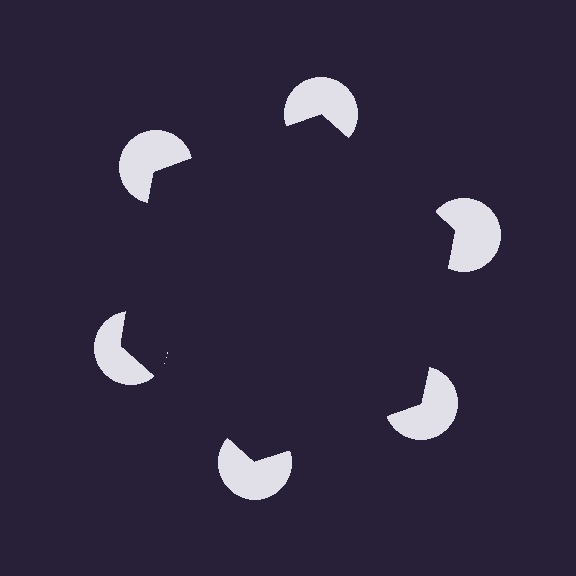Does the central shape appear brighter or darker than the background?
It typically appears slightly darker than the background, even though no actual brightness change is drawn.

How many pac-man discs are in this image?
There are 6 — one at each vertex of the illusory hexagon.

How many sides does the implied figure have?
6 sides.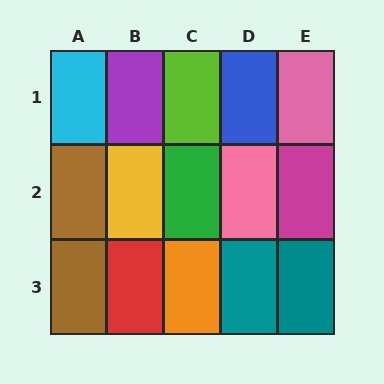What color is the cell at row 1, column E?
Pink.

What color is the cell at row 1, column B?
Purple.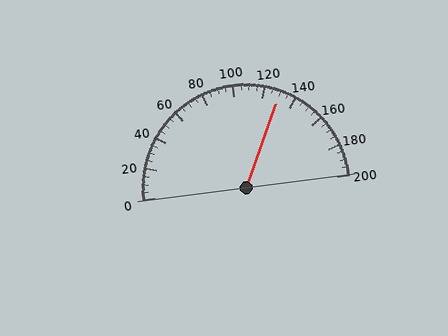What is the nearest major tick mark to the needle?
The nearest major tick mark is 120.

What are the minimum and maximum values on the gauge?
The gauge ranges from 0 to 200.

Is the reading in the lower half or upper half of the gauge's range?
The reading is in the upper half of the range (0 to 200).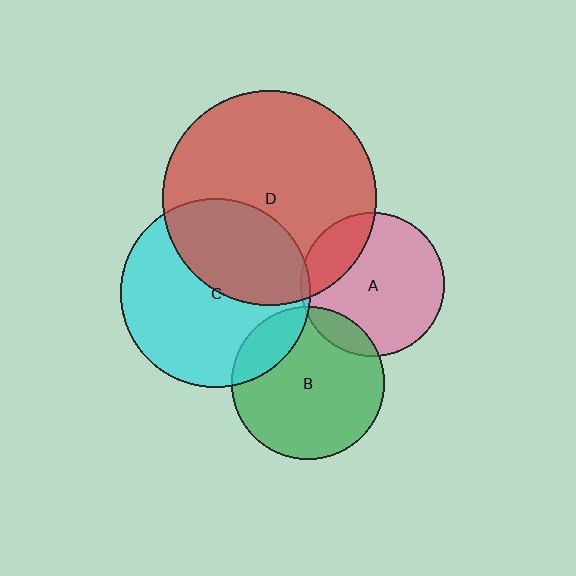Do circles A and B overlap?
Yes.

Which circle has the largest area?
Circle D (red).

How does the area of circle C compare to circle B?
Approximately 1.5 times.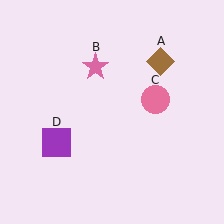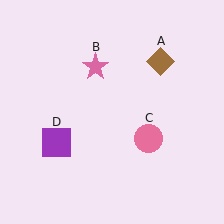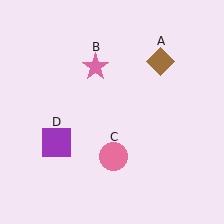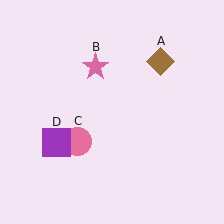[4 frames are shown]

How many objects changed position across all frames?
1 object changed position: pink circle (object C).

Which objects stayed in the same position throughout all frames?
Brown diamond (object A) and pink star (object B) and purple square (object D) remained stationary.